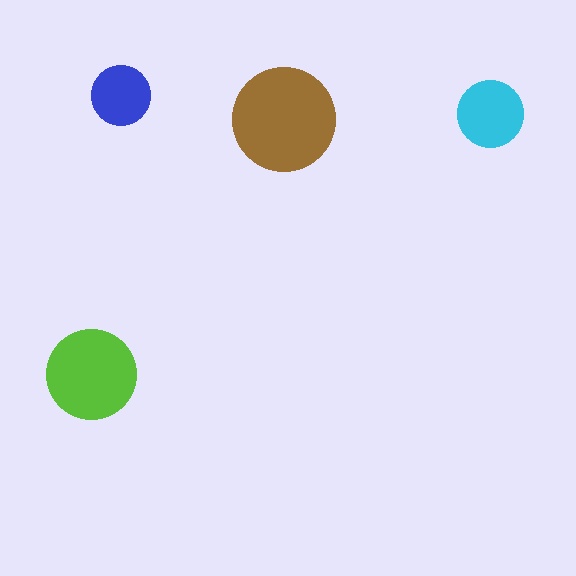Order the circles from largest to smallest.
the brown one, the lime one, the cyan one, the blue one.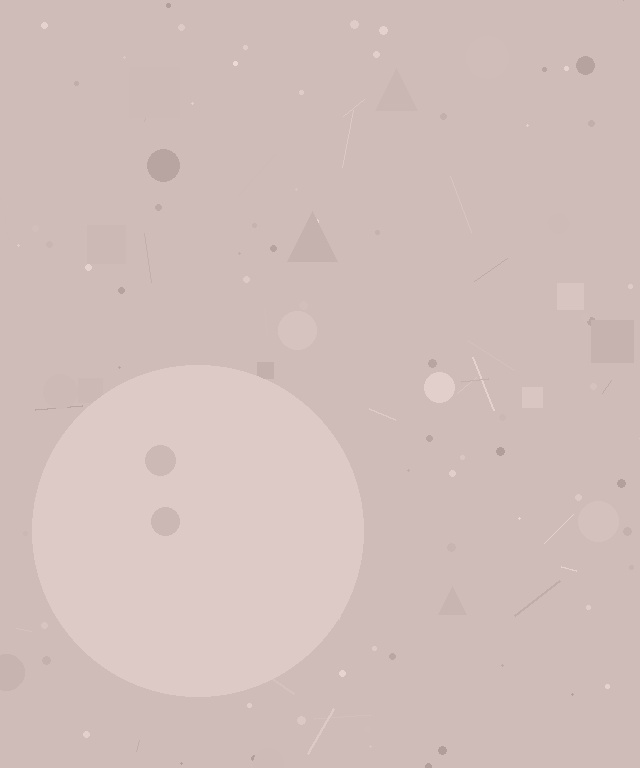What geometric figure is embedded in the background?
A circle is embedded in the background.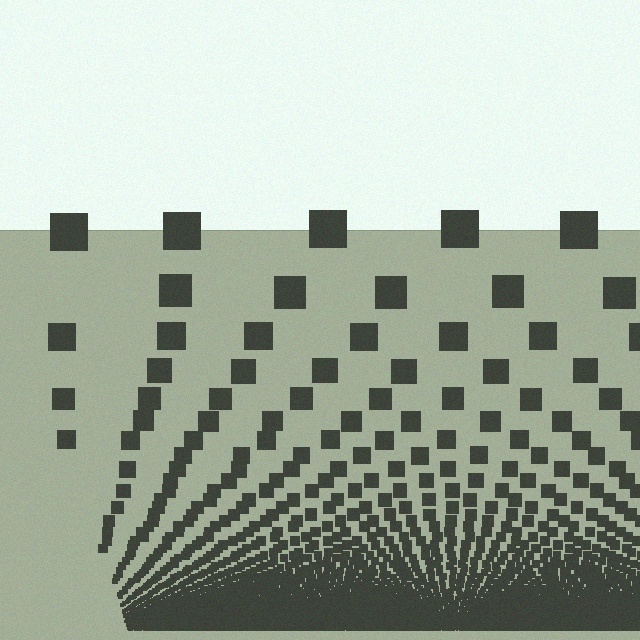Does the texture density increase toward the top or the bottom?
Density increases toward the bottom.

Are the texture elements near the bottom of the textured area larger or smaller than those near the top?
Smaller. The gradient is inverted — elements near the bottom are smaller and denser.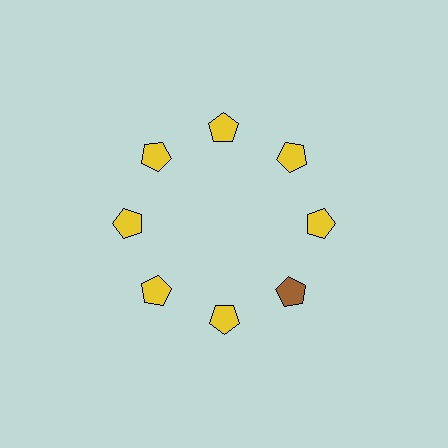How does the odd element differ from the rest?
It has a different color: brown instead of yellow.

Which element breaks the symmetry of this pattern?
The brown pentagon at roughly the 4 o'clock position breaks the symmetry. All other shapes are yellow pentagons.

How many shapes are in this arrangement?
There are 8 shapes arranged in a ring pattern.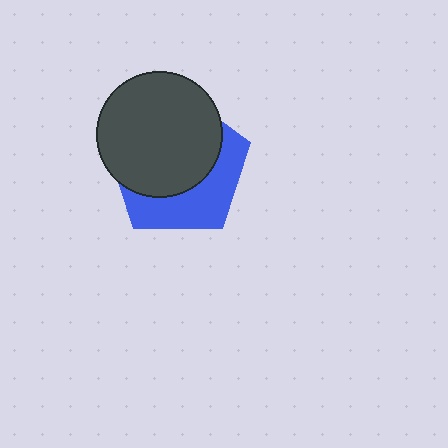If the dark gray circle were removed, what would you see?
You would see the complete blue pentagon.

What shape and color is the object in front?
The object in front is a dark gray circle.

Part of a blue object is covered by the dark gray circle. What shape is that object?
It is a pentagon.